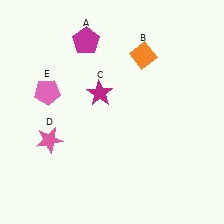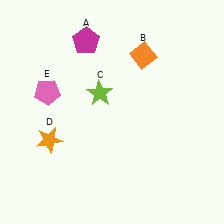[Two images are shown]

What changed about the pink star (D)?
In Image 1, D is pink. In Image 2, it changed to orange.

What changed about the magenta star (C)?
In Image 1, C is magenta. In Image 2, it changed to lime.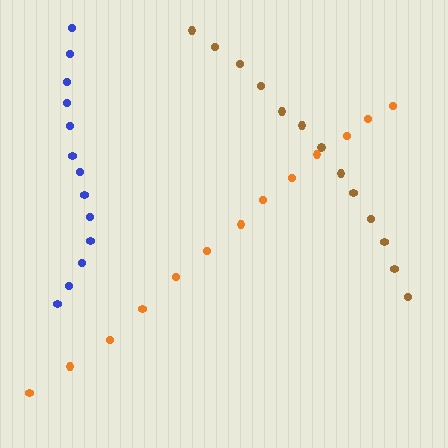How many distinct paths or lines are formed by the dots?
There are 3 distinct paths.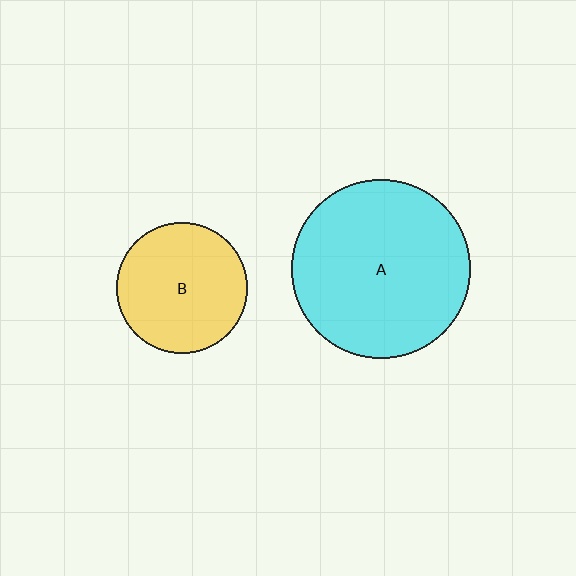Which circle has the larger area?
Circle A (cyan).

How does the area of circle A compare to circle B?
Approximately 1.9 times.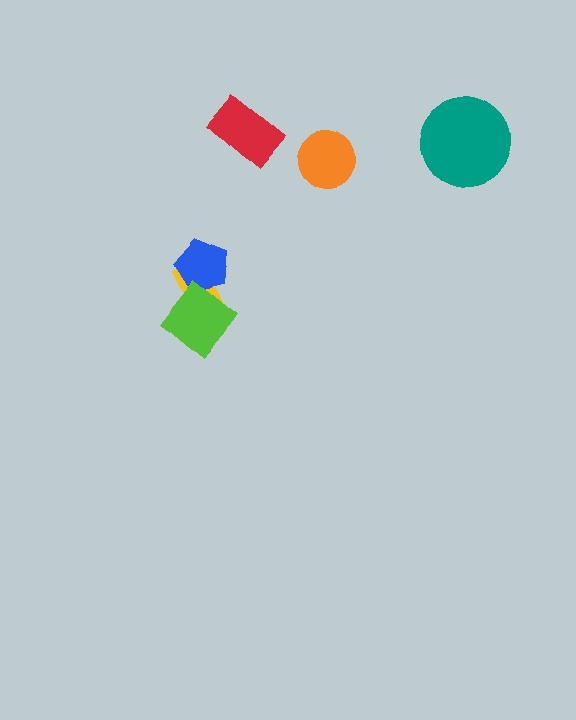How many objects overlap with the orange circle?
0 objects overlap with the orange circle.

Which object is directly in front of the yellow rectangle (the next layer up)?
The blue pentagon is directly in front of the yellow rectangle.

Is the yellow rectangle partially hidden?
Yes, it is partially covered by another shape.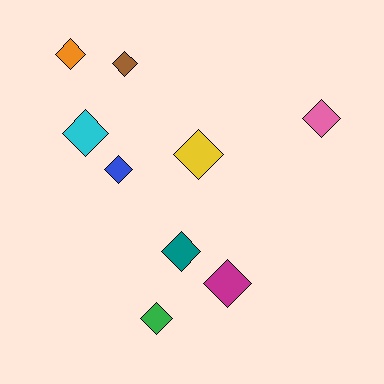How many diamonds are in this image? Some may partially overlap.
There are 9 diamonds.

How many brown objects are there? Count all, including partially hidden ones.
There is 1 brown object.